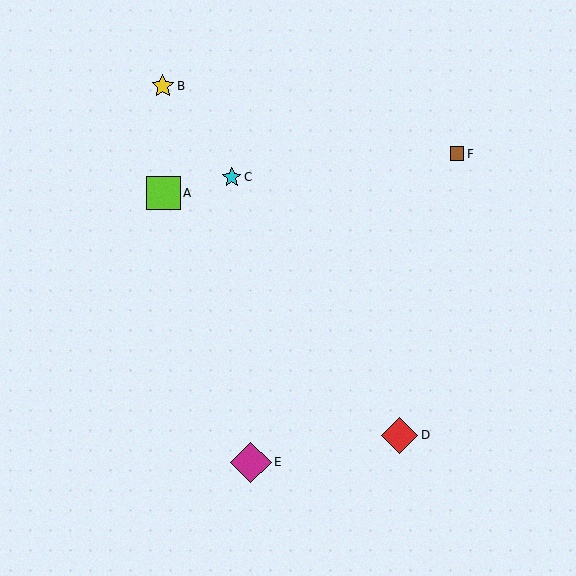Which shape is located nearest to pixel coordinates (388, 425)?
The red diamond (labeled D) at (400, 435) is nearest to that location.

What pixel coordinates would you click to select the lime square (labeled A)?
Click at (163, 193) to select the lime square A.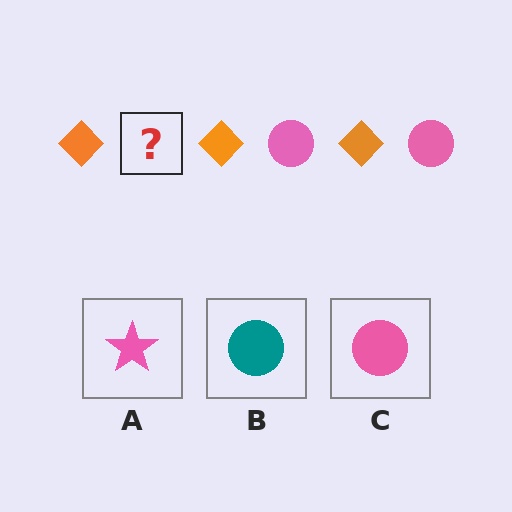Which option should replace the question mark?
Option C.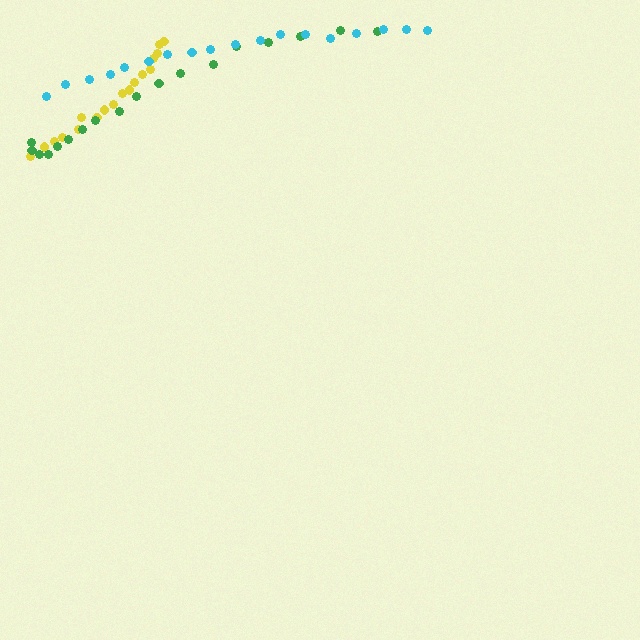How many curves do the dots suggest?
There are 3 distinct paths.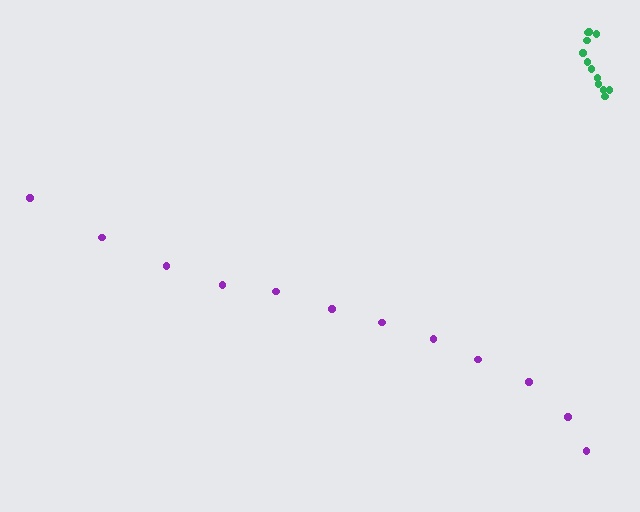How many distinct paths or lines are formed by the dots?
There are 2 distinct paths.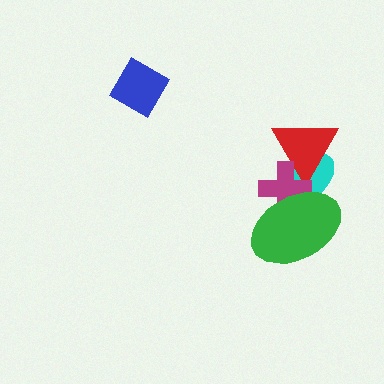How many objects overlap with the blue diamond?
0 objects overlap with the blue diamond.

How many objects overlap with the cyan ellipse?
3 objects overlap with the cyan ellipse.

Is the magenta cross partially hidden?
Yes, it is partially covered by another shape.